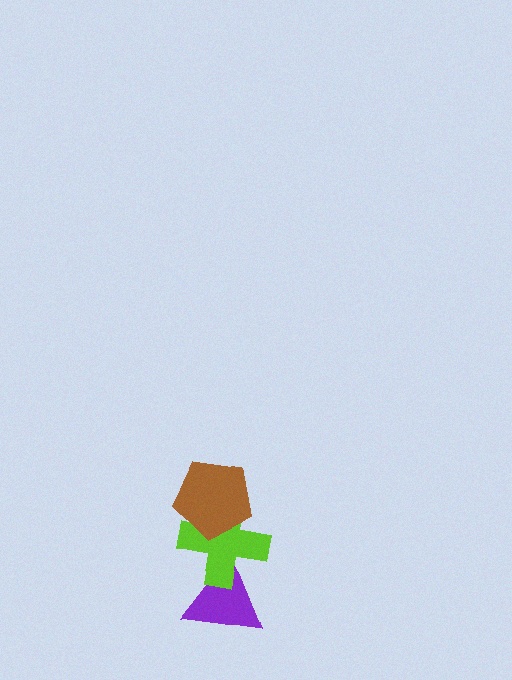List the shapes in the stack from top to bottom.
From top to bottom: the brown pentagon, the lime cross, the purple triangle.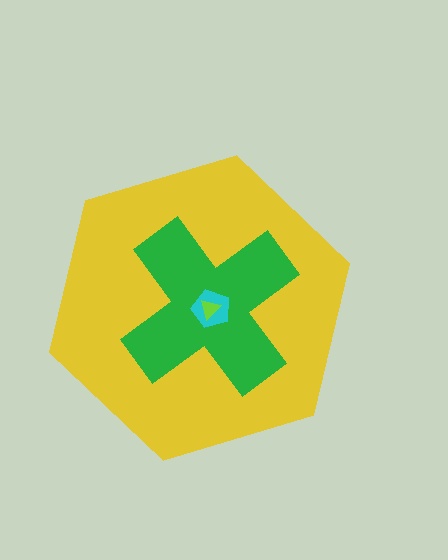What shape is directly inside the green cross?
The cyan pentagon.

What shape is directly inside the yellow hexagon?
The green cross.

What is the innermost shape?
The lime triangle.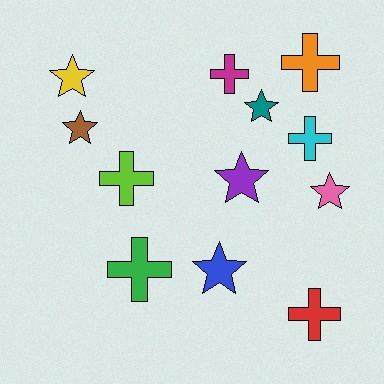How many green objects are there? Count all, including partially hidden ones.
There is 1 green object.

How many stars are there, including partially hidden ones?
There are 6 stars.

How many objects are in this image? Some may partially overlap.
There are 12 objects.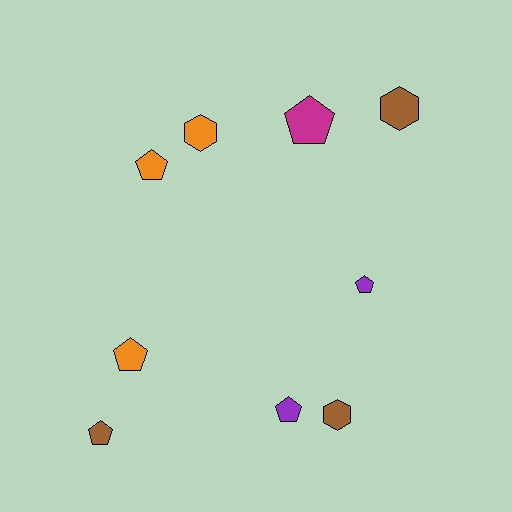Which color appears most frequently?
Brown, with 3 objects.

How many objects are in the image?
There are 9 objects.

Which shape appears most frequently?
Pentagon, with 6 objects.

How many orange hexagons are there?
There is 1 orange hexagon.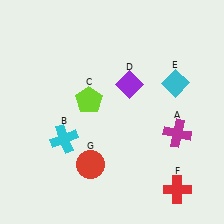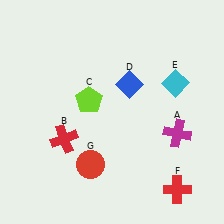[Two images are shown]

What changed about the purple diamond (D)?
In Image 1, D is purple. In Image 2, it changed to blue.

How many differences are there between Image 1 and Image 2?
There are 2 differences between the two images.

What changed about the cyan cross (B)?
In Image 1, B is cyan. In Image 2, it changed to red.